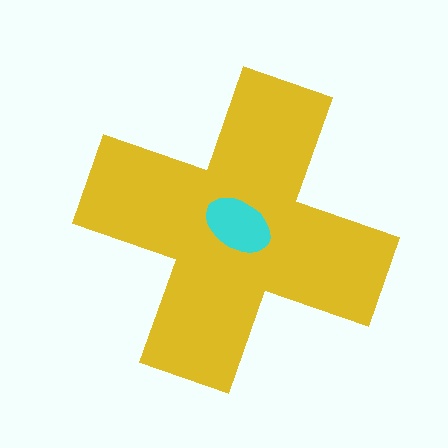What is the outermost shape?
The yellow cross.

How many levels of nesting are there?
2.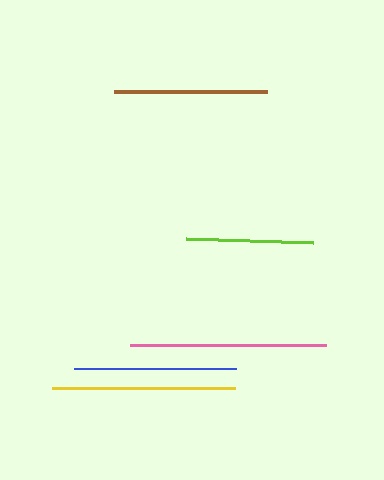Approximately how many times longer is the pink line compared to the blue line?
The pink line is approximately 1.2 times the length of the blue line.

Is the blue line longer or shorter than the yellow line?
The yellow line is longer than the blue line.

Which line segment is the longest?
The pink line is the longest at approximately 197 pixels.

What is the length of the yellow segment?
The yellow segment is approximately 183 pixels long.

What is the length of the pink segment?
The pink segment is approximately 197 pixels long.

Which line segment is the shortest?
The lime line is the shortest at approximately 127 pixels.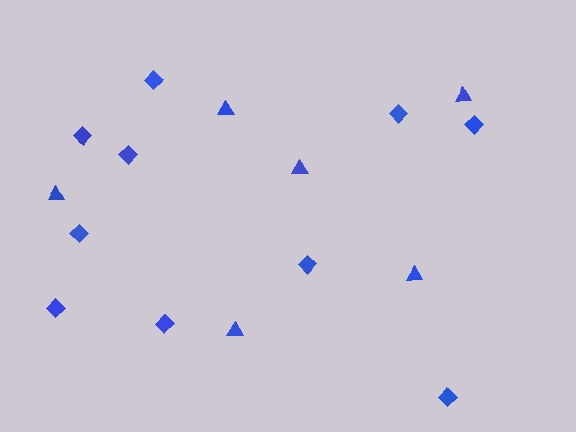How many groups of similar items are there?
There are 2 groups: one group of diamonds (10) and one group of triangles (6).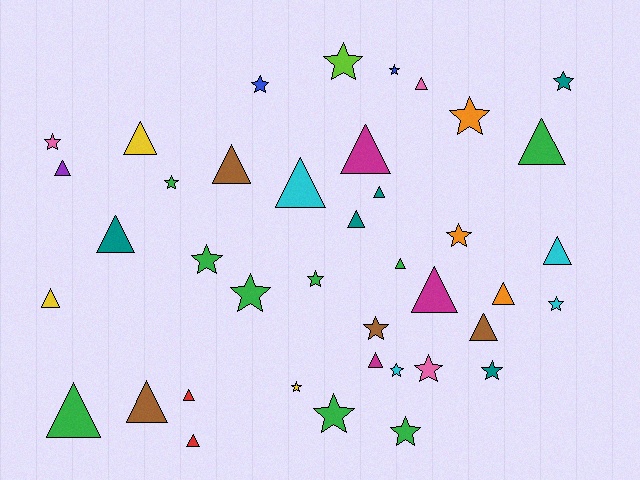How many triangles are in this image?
There are 21 triangles.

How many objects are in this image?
There are 40 objects.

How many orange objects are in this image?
There are 3 orange objects.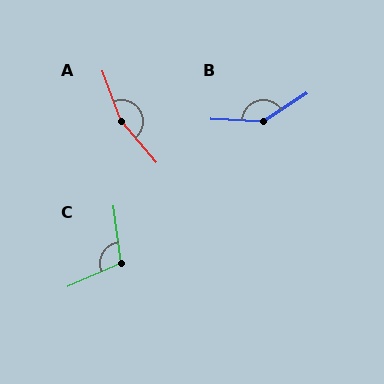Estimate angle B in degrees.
Approximately 143 degrees.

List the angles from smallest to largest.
C (106°), B (143°), A (160°).